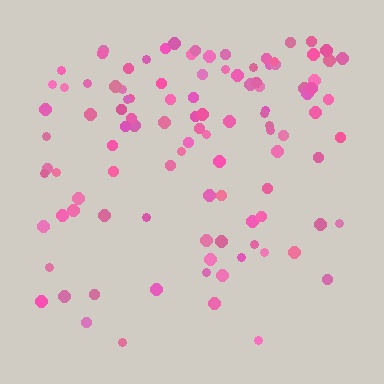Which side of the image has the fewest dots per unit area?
The bottom.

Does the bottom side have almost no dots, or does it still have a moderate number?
Still a moderate number, just noticeably fewer than the top.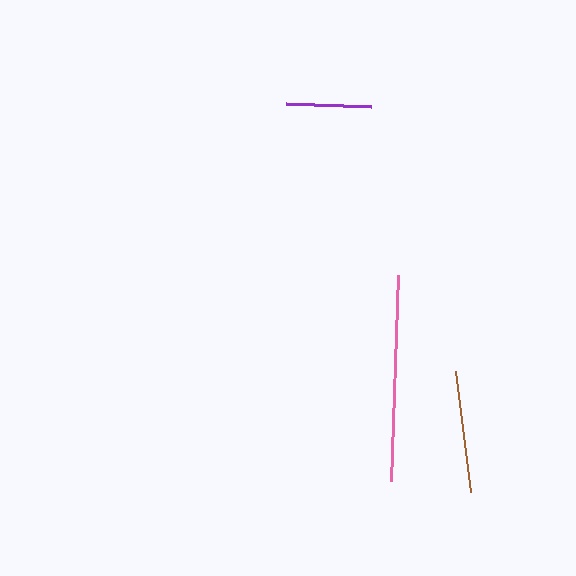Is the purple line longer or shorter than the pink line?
The pink line is longer than the purple line.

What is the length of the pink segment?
The pink segment is approximately 207 pixels long.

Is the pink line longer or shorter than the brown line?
The pink line is longer than the brown line.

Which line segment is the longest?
The pink line is the longest at approximately 207 pixels.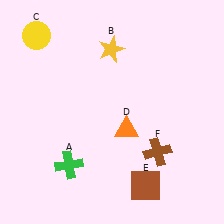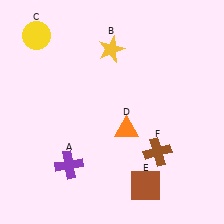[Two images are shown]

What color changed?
The cross (A) changed from green in Image 1 to purple in Image 2.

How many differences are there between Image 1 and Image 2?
There is 1 difference between the two images.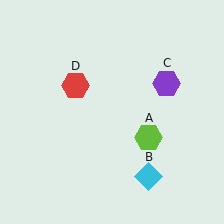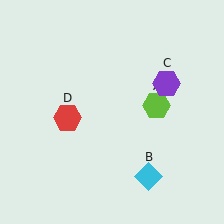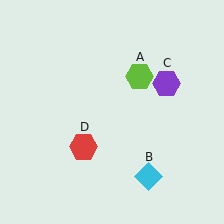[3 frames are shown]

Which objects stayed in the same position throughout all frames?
Cyan diamond (object B) and purple hexagon (object C) remained stationary.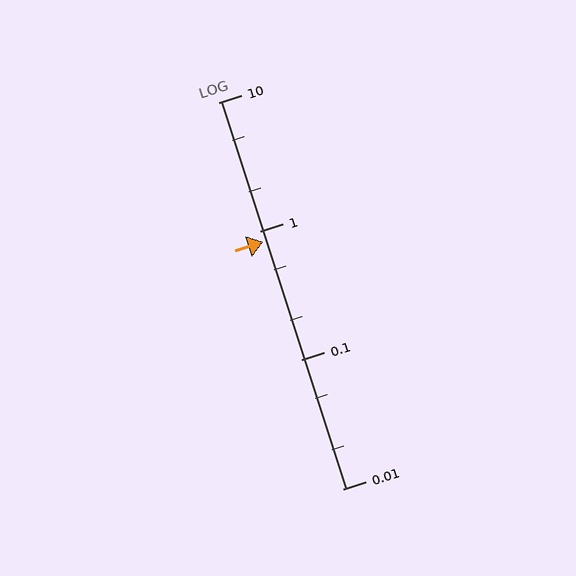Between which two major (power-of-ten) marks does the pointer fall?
The pointer is between 0.1 and 1.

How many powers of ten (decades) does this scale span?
The scale spans 3 decades, from 0.01 to 10.